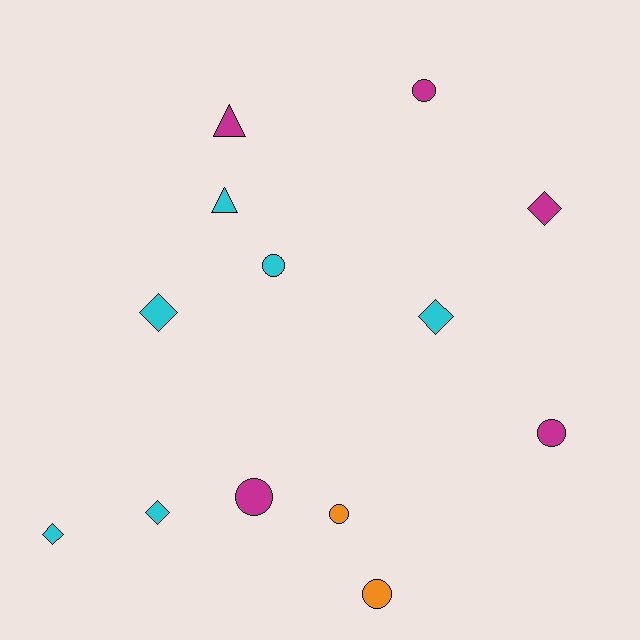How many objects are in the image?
There are 13 objects.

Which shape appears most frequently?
Circle, with 6 objects.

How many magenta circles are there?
There are 3 magenta circles.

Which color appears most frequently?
Cyan, with 6 objects.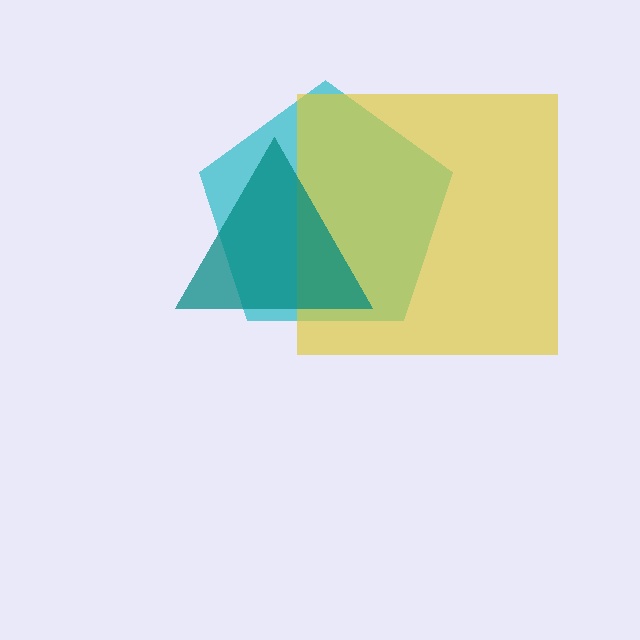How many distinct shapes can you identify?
There are 3 distinct shapes: a cyan pentagon, a yellow square, a teal triangle.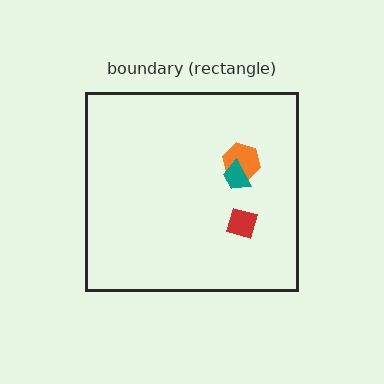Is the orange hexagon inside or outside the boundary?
Inside.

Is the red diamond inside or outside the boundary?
Inside.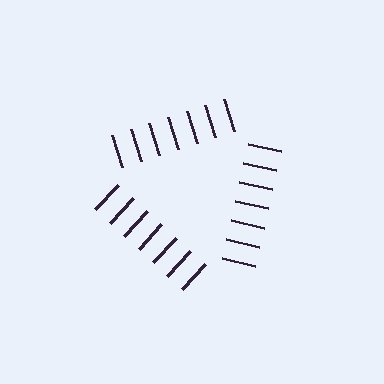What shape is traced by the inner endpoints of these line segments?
An illusory triangle — the line segments terminate on its edges but no continuous stroke is drawn.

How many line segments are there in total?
21 — 7 along each of the 3 edges.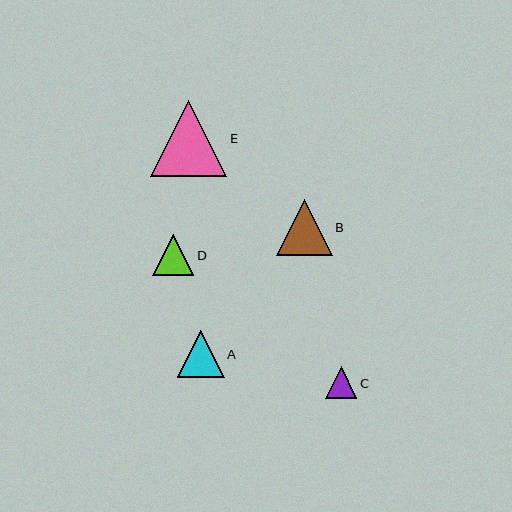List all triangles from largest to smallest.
From largest to smallest: E, B, A, D, C.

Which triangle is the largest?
Triangle E is the largest with a size of approximately 76 pixels.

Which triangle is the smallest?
Triangle C is the smallest with a size of approximately 32 pixels.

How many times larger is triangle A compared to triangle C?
Triangle A is approximately 1.5 times the size of triangle C.